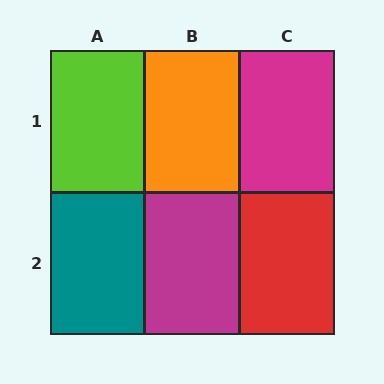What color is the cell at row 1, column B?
Orange.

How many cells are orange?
1 cell is orange.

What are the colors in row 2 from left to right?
Teal, magenta, red.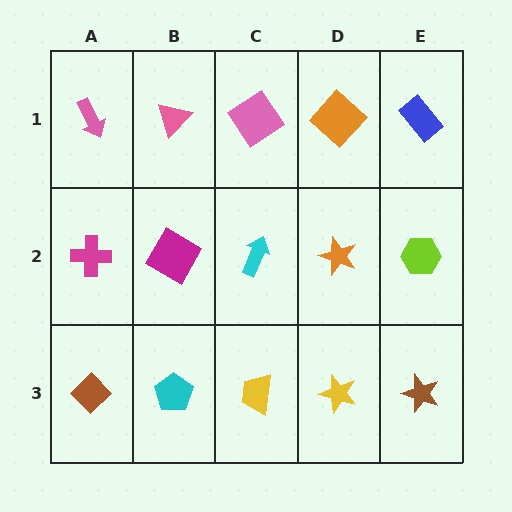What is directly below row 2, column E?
A brown star.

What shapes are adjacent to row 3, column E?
A lime hexagon (row 2, column E), a yellow star (row 3, column D).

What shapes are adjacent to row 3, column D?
An orange star (row 2, column D), a yellow trapezoid (row 3, column C), a brown star (row 3, column E).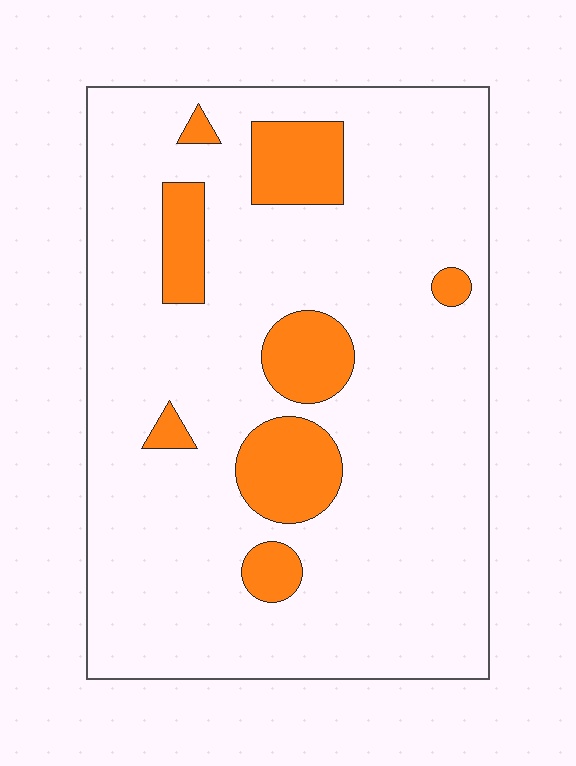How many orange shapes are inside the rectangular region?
8.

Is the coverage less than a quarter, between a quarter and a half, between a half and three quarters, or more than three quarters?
Less than a quarter.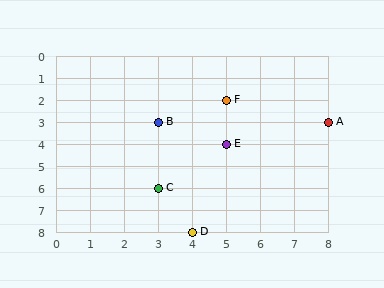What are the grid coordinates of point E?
Point E is at grid coordinates (5, 4).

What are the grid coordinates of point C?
Point C is at grid coordinates (3, 6).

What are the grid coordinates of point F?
Point F is at grid coordinates (5, 2).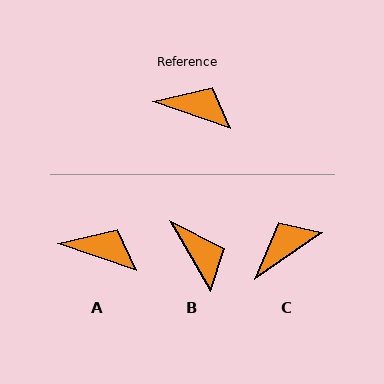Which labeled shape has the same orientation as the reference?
A.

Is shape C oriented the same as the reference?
No, it is off by about 53 degrees.